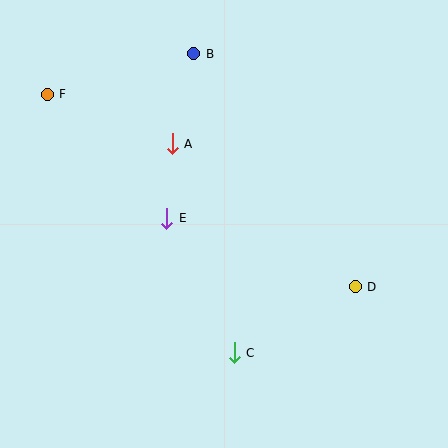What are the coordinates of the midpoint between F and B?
The midpoint between F and B is at (121, 74).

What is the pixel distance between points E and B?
The distance between E and B is 167 pixels.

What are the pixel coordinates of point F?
Point F is at (47, 94).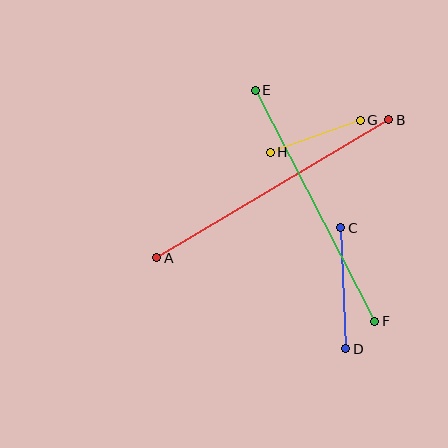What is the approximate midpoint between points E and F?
The midpoint is at approximately (315, 206) pixels.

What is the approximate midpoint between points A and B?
The midpoint is at approximately (273, 189) pixels.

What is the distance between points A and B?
The distance is approximately 270 pixels.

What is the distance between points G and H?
The distance is approximately 96 pixels.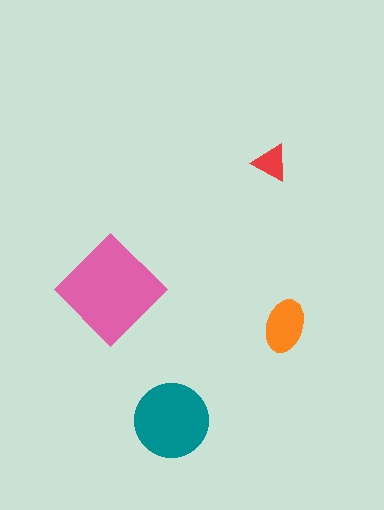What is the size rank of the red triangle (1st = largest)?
4th.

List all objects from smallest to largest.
The red triangle, the orange ellipse, the teal circle, the pink diamond.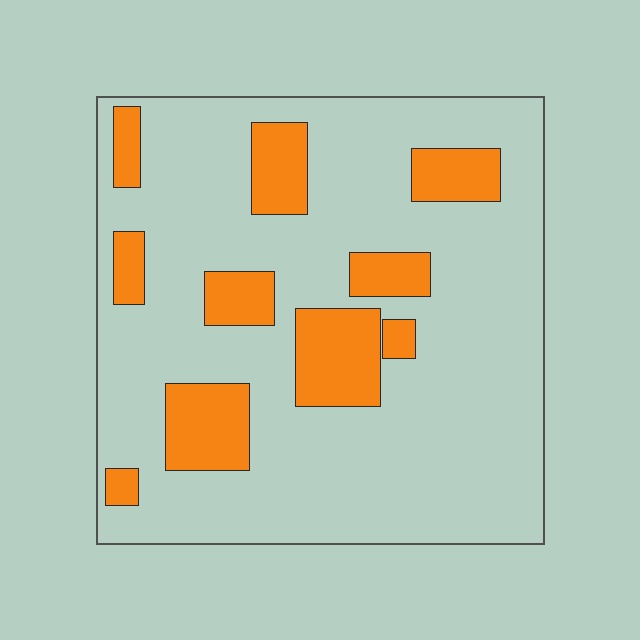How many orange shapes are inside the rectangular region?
10.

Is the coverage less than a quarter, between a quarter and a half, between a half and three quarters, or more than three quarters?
Less than a quarter.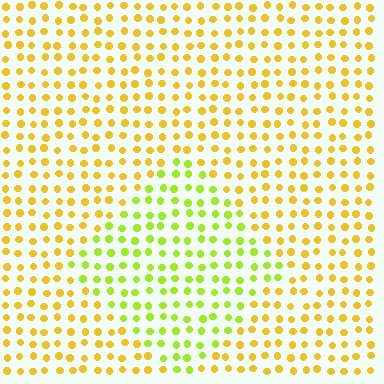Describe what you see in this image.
The image is filled with small yellow elements in a uniform arrangement. A diamond-shaped region is visible where the elements are tinted to a slightly different hue, forming a subtle color boundary.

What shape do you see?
I see a diamond.